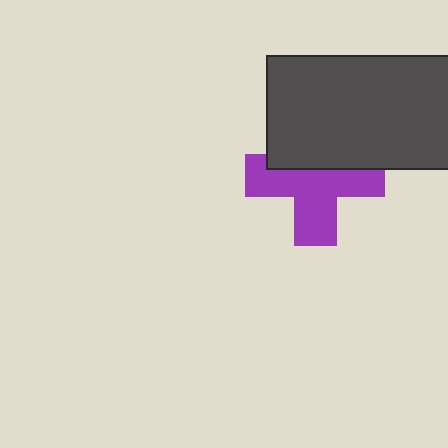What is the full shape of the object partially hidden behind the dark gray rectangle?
The partially hidden object is a purple cross.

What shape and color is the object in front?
The object in front is a dark gray rectangle.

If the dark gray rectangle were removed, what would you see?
You would see the complete purple cross.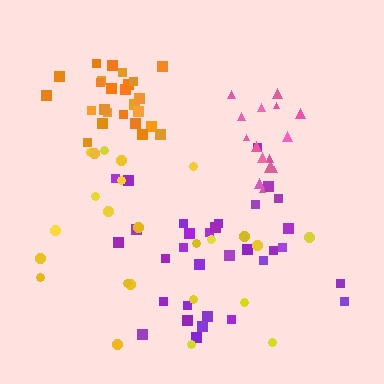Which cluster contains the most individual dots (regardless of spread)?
Purple (32).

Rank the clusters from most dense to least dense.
orange, pink, purple, yellow.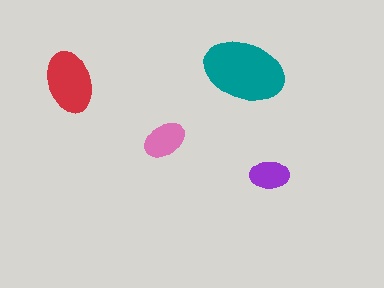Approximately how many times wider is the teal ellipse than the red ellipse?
About 1.5 times wider.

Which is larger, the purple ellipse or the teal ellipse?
The teal one.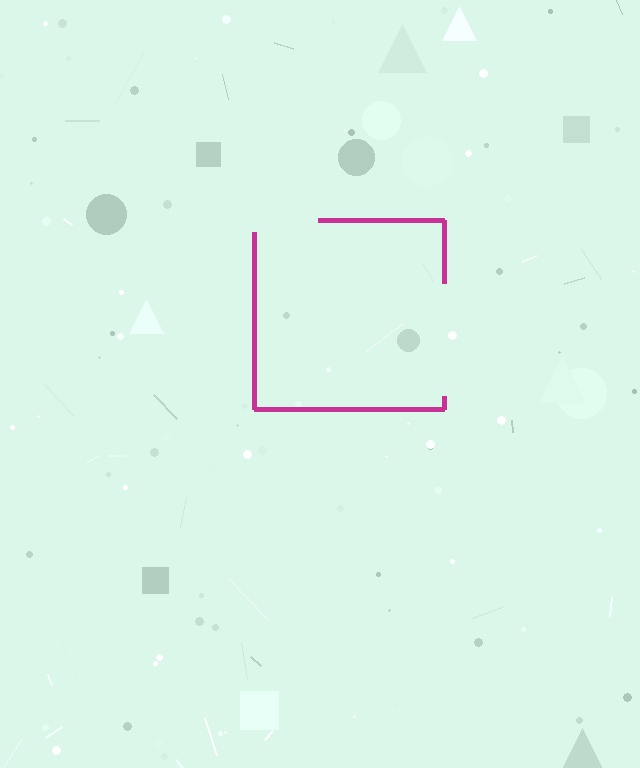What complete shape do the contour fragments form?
The contour fragments form a square.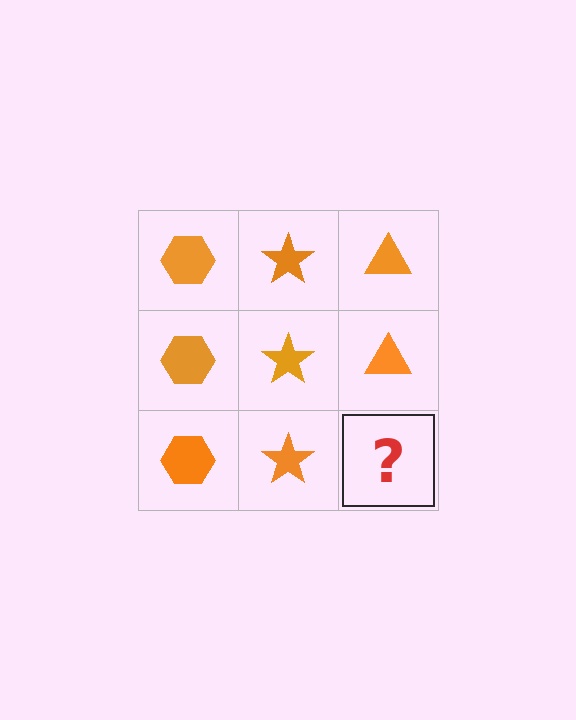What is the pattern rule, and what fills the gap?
The rule is that each column has a consistent shape. The gap should be filled with an orange triangle.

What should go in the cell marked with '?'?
The missing cell should contain an orange triangle.